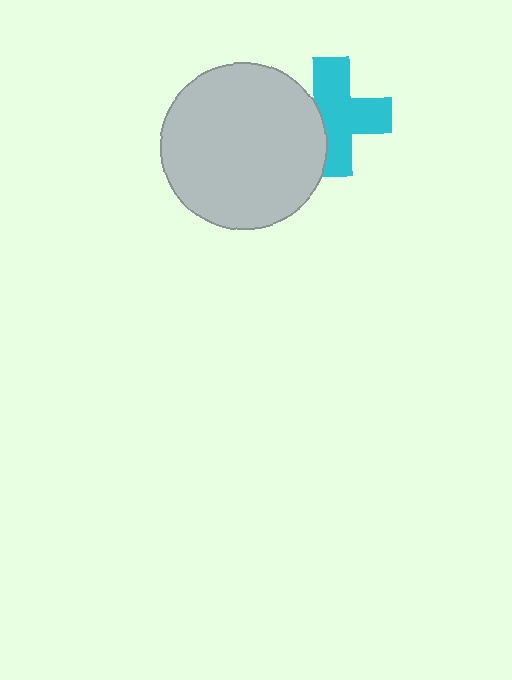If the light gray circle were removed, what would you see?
You would see the complete cyan cross.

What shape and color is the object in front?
The object in front is a light gray circle.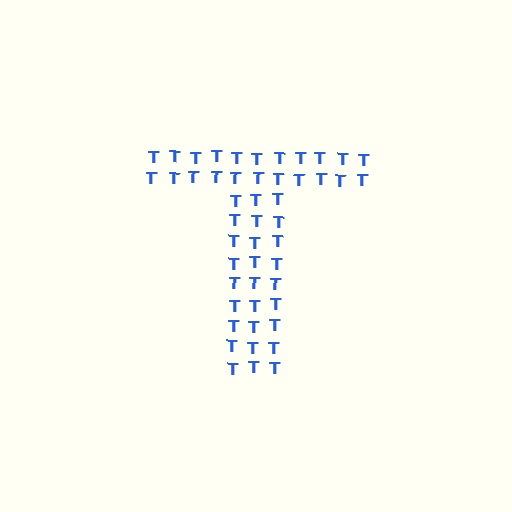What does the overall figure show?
The overall figure shows the letter T.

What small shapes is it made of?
It is made of small letter T's.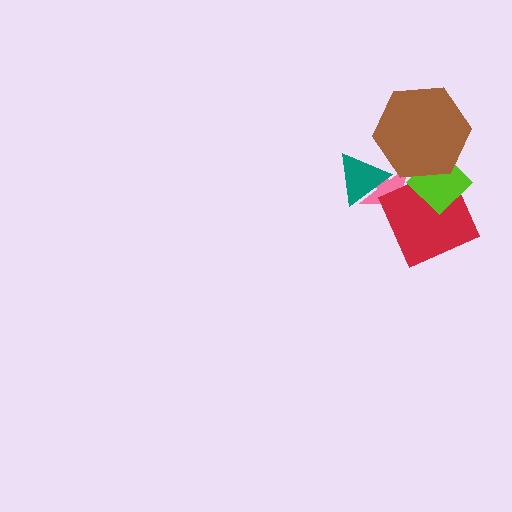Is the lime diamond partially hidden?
Yes, it is partially covered by another shape.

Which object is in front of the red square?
The lime diamond is in front of the red square.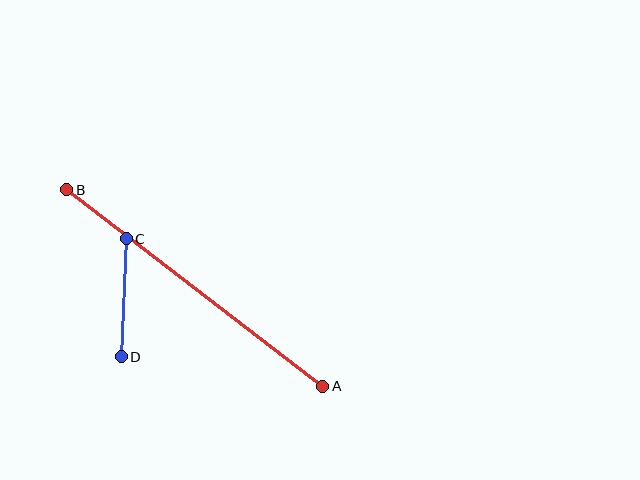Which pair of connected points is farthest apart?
Points A and B are farthest apart.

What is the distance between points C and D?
The distance is approximately 118 pixels.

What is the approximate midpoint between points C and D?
The midpoint is at approximately (124, 298) pixels.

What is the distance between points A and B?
The distance is approximately 323 pixels.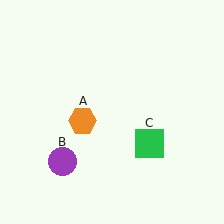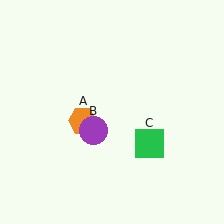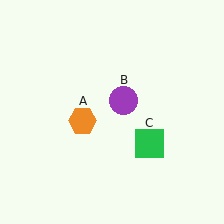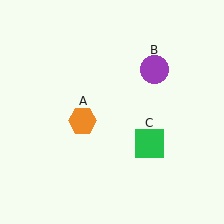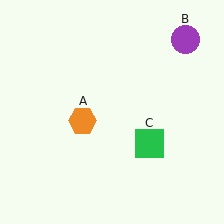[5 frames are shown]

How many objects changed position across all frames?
1 object changed position: purple circle (object B).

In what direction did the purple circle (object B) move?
The purple circle (object B) moved up and to the right.